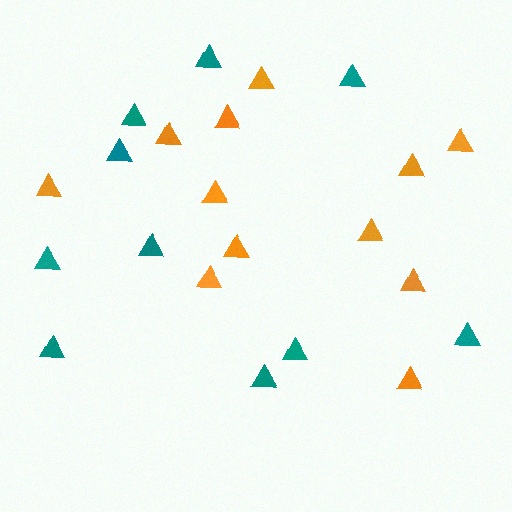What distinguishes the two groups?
There are 2 groups: one group of orange triangles (12) and one group of teal triangles (10).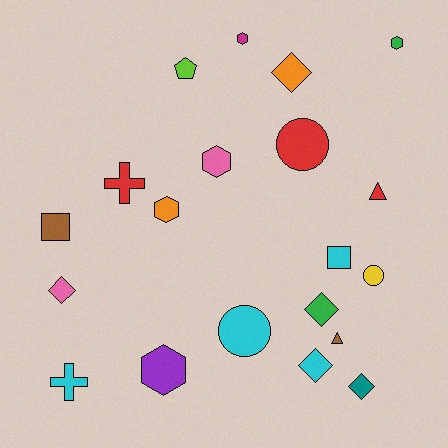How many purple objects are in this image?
There is 1 purple object.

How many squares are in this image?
There are 2 squares.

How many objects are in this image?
There are 20 objects.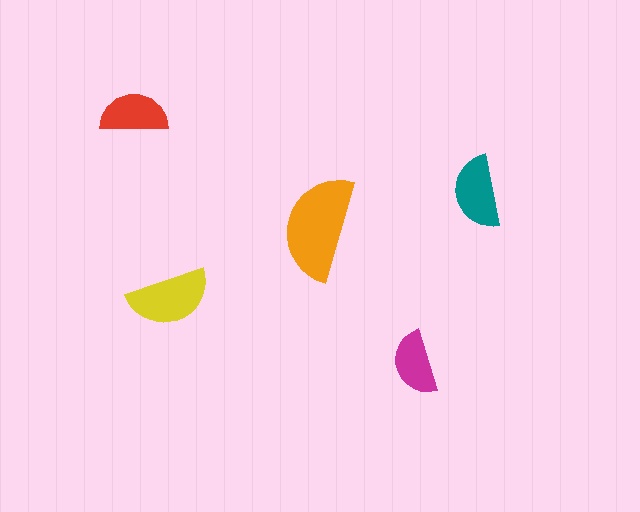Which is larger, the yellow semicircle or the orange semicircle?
The orange one.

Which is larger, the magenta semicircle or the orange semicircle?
The orange one.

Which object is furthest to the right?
The teal semicircle is rightmost.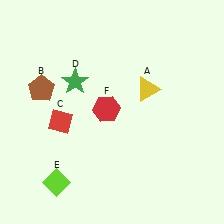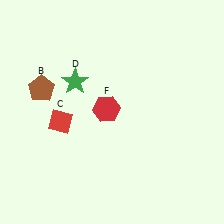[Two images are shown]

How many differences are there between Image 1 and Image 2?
There are 2 differences between the two images.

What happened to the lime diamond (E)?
The lime diamond (E) was removed in Image 2. It was in the bottom-left area of Image 1.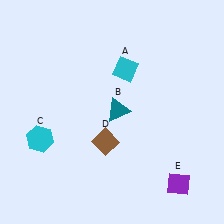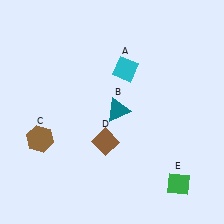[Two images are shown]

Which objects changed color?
C changed from cyan to brown. E changed from purple to green.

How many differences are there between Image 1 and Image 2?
There are 2 differences between the two images.